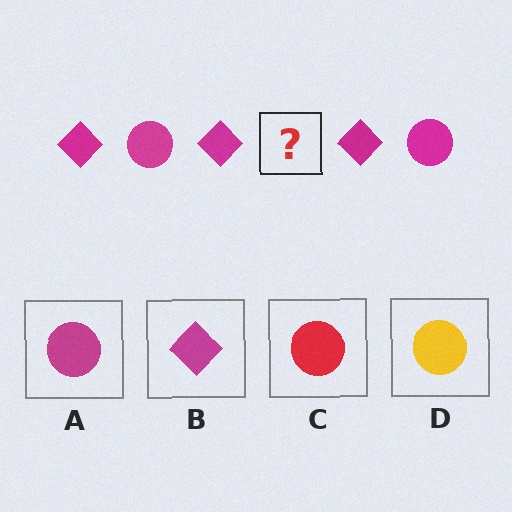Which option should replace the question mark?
Option A.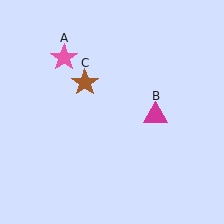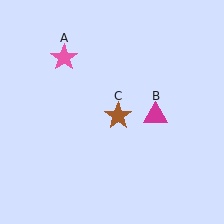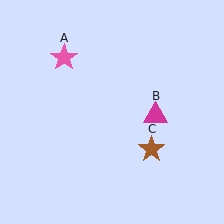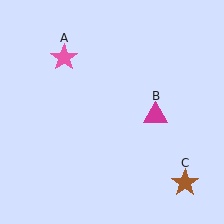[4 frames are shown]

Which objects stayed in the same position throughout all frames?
Pink star (object A) and magenta triangle (object B) remained stationary.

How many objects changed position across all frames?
1 object changed position: brown star (object C).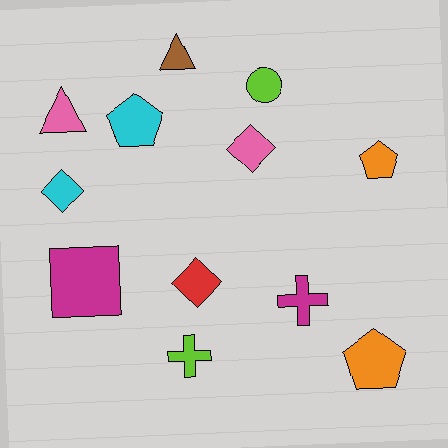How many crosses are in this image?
There are 2 crosses.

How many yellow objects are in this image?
There are no yellow objects.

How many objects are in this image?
There are 12 objects.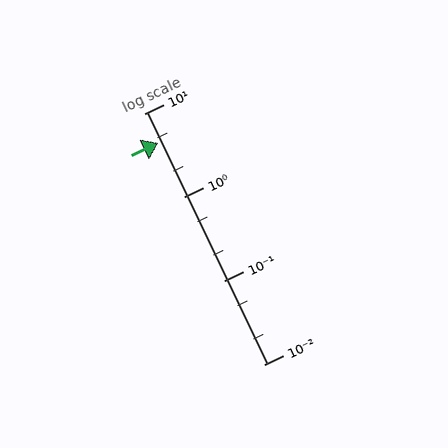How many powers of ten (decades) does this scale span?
The scale spans 3 decades, from 0.01 to 10.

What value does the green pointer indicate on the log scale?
The pointer indicates approximately 4.5.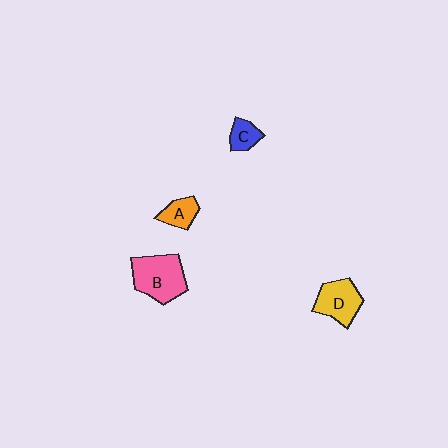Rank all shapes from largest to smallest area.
From largest to smallest: B (pink), D (yellow), A (orange), C (blue).